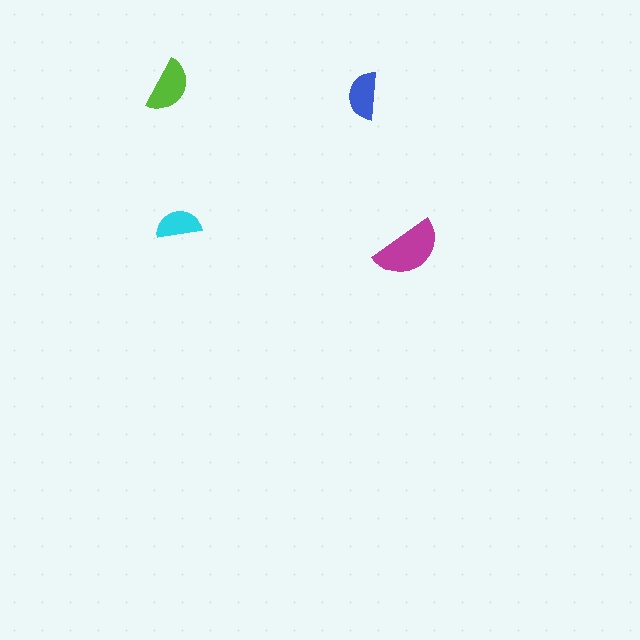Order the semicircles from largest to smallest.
the magenta one, the lime one, the blue one, the cyan one.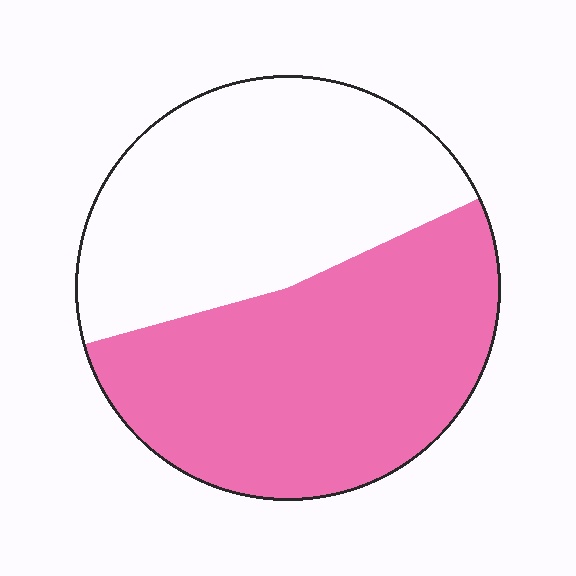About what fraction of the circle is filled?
About one half (1/2).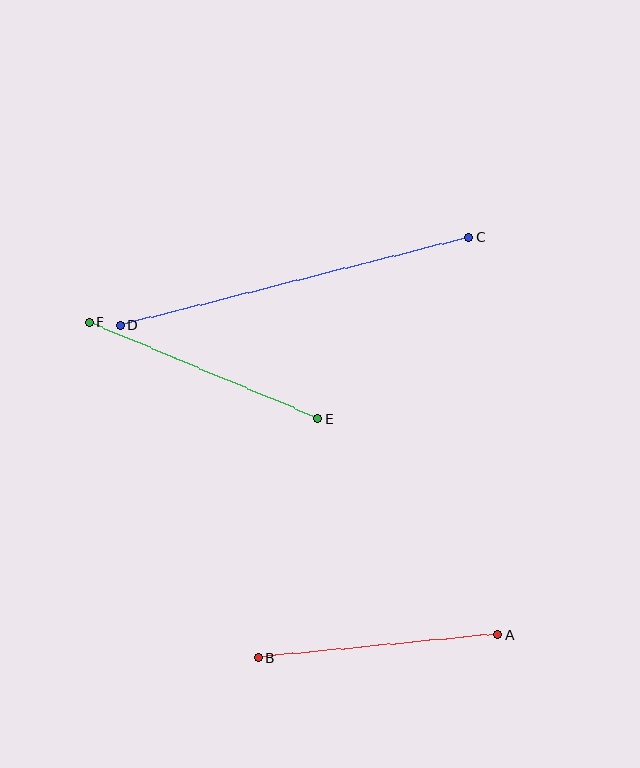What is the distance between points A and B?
The distance is approximately 240 pixels.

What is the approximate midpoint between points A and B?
The midpoint is at approximately (378, 646) pixels.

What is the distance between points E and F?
The distance is approximately 248 pixels.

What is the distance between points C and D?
The distance is approximately 359 pixels.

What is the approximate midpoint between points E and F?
The midpoint is at approximately (204, 371) pixels.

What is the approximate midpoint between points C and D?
The midpoint is at approximately (294, 281) pixels.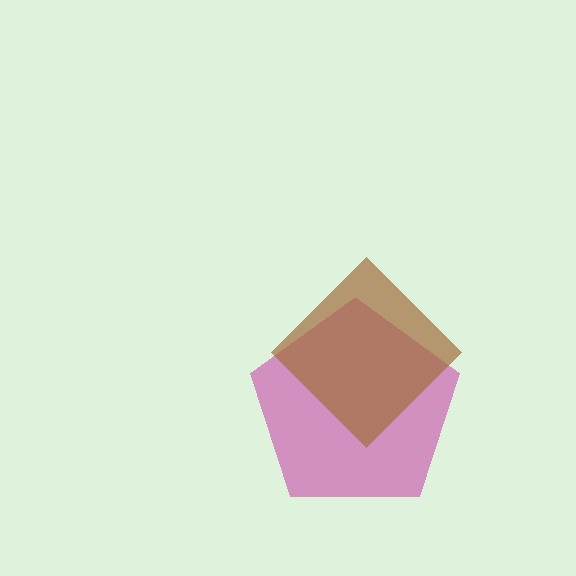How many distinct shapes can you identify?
There are 2 distinct shapes: a magenta pentagon, a brown diamond.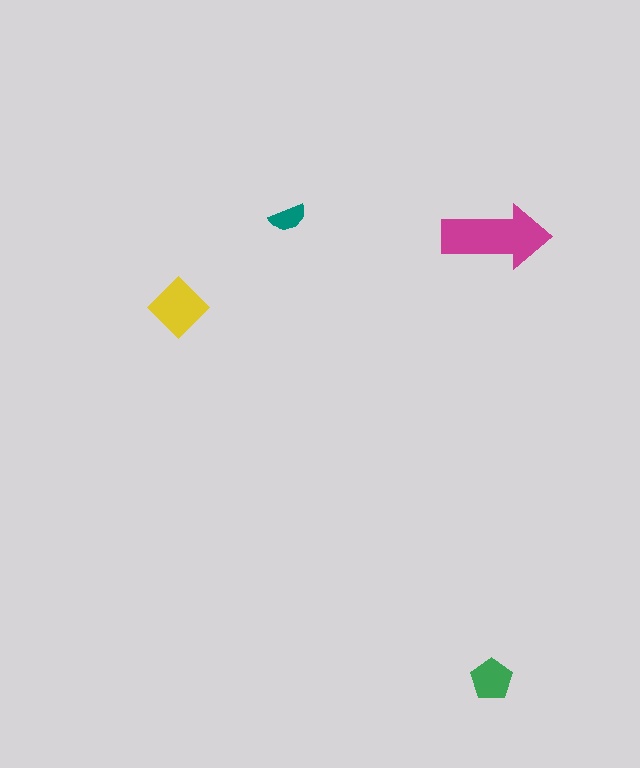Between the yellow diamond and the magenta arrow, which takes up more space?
The magenta arrow.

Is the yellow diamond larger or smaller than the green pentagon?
Larger.